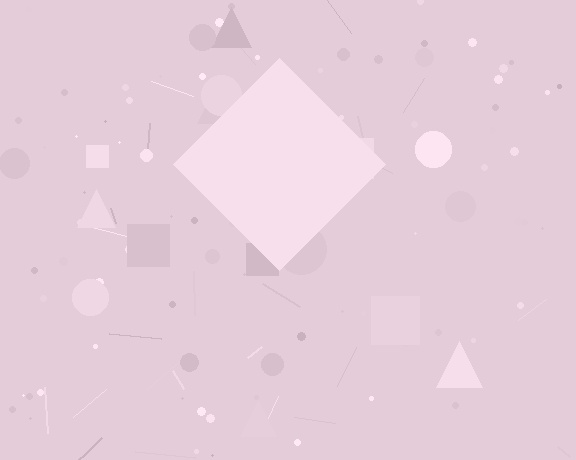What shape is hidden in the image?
A diamond is hidden in the image.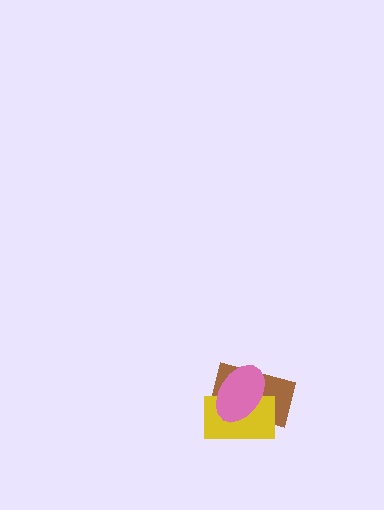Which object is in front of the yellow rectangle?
The pink ellipse is in front of the yellow rectangle.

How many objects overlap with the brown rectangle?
2 objects overlap with the brown rectangle.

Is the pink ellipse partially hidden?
No, no other shape covers it.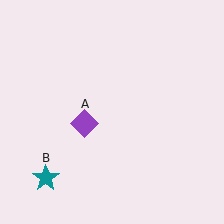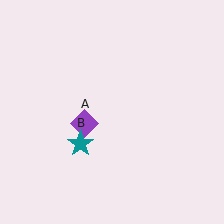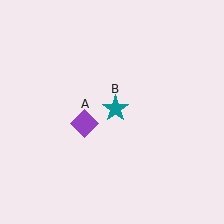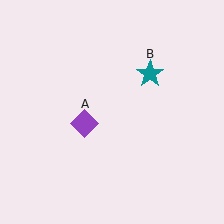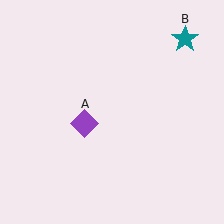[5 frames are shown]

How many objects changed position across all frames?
1 object changed position: teal star (object B).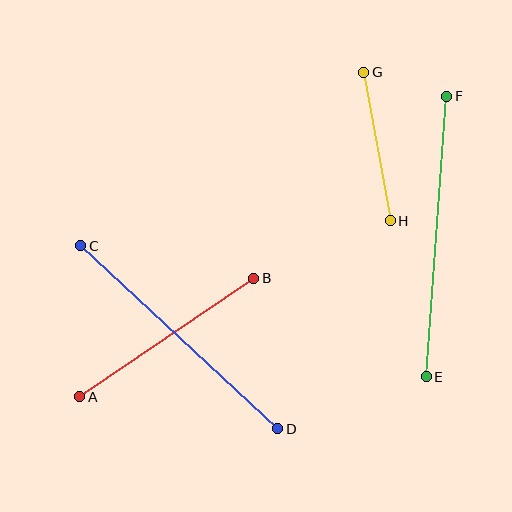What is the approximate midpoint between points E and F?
The midpoint is at approximately (437, 237) pixels.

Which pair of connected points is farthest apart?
Points E and F are farthest apart.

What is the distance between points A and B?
The distance is approximately 211 pixels.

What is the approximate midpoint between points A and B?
The midpoint is at approximately (167, 337) pixels.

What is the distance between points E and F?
The distance is approximately 281 pixels.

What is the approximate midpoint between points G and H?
The midpoint is at approximately (377, 146) pixels.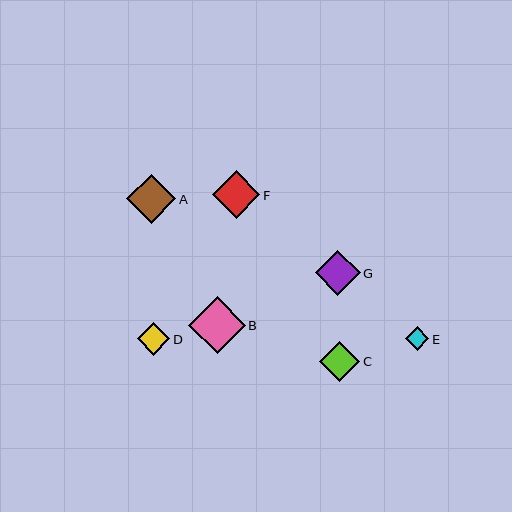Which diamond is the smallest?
Diamond E is the smallest with a size of approximately 23 pixels.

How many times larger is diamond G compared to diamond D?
Diamond G is approximately 1.4 times the size of diamond D.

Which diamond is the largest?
Diamond B is the largest with a size of approximately 57 pixels.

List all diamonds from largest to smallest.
From largest to smallest: B, A, F, G, C, D, E.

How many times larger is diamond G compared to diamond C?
Diamond G is approximately 1.1 times the size of diamond C.